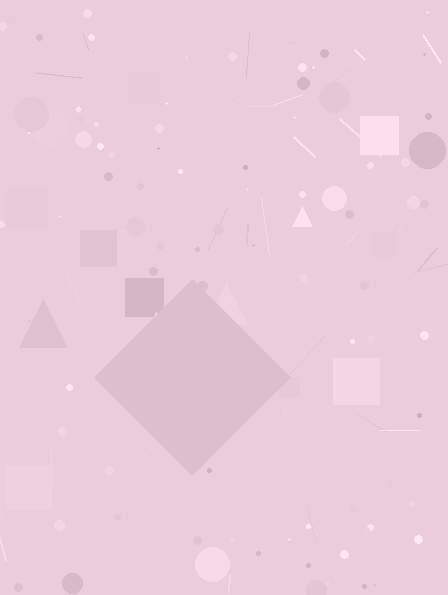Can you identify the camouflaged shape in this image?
The camouflaged shape is a diamond.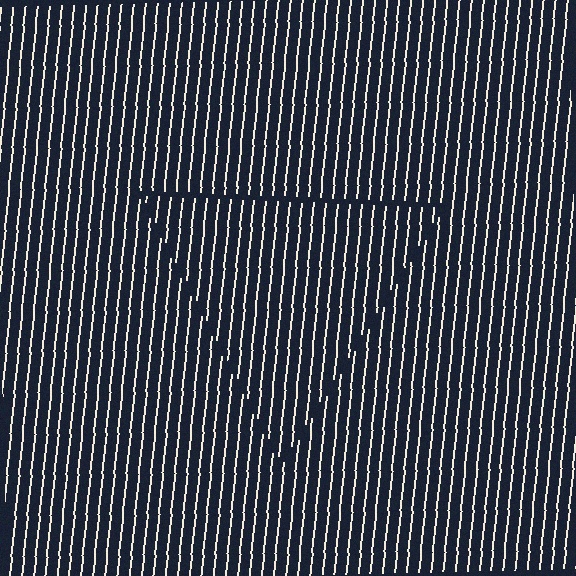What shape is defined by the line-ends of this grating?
An illusory triangle. The interior of the shape contains the same grating, shifted by half a period — the contour is defined by the phase discontinuity where line-ends from the inner and outer gratings abut.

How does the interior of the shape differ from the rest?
The interior of the shape contains the same grating, shifted by half a period — the contour is defined by the phase discontinuity where line-ends from the inner and outer gratings abut.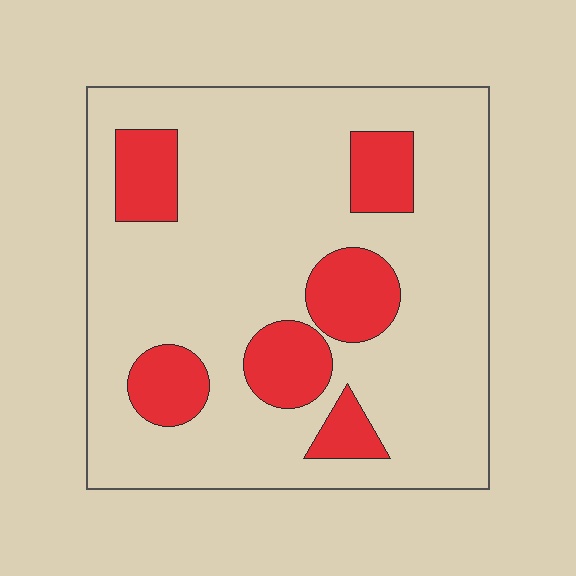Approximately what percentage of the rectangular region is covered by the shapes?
Approximately 20%.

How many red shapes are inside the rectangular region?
6.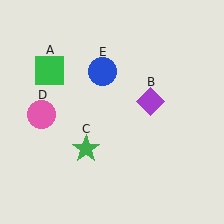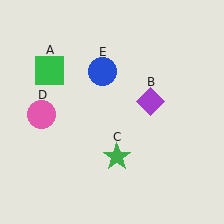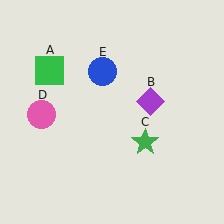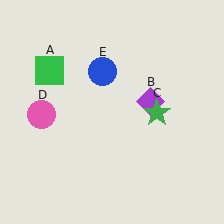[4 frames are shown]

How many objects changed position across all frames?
1 object changed position: green star (object C).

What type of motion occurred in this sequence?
The green star (object C) rotated counterclockwise around the center of the scene.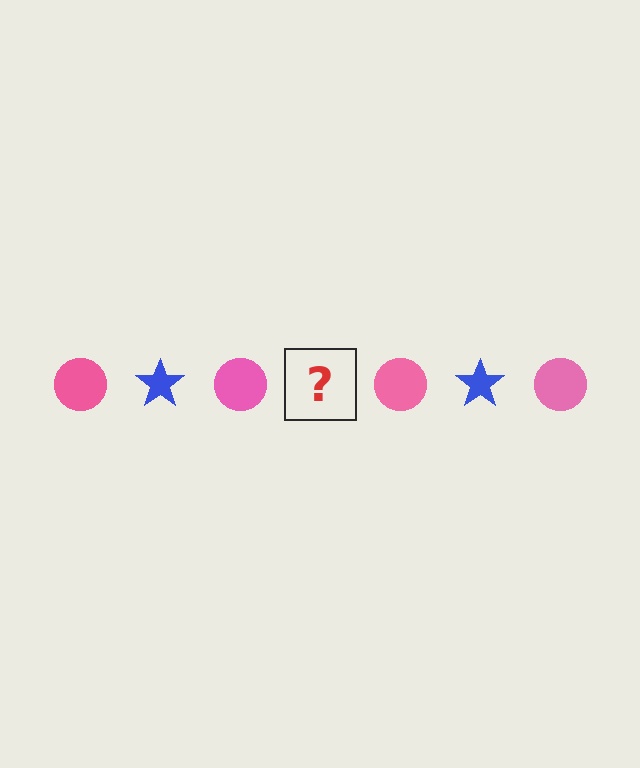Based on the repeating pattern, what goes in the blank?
The blank should be a blue star.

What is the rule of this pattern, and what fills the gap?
The rule is that the pattern alternates between pink circle and blue star. The gap should be filled with a blue star.